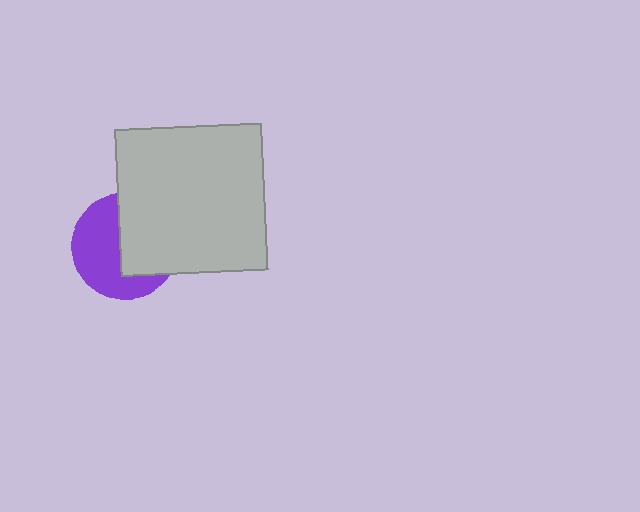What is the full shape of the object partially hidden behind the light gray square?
The partially hidden object is a purple circle.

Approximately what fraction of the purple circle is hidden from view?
Roughly 47% of the purple circle is hidden behind the light gray square.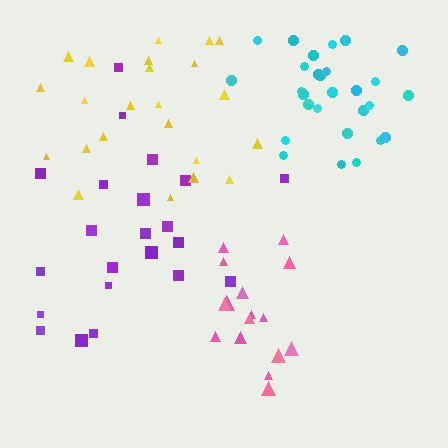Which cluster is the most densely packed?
Cyan.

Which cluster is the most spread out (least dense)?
Yellow.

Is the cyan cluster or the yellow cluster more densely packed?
Cyan.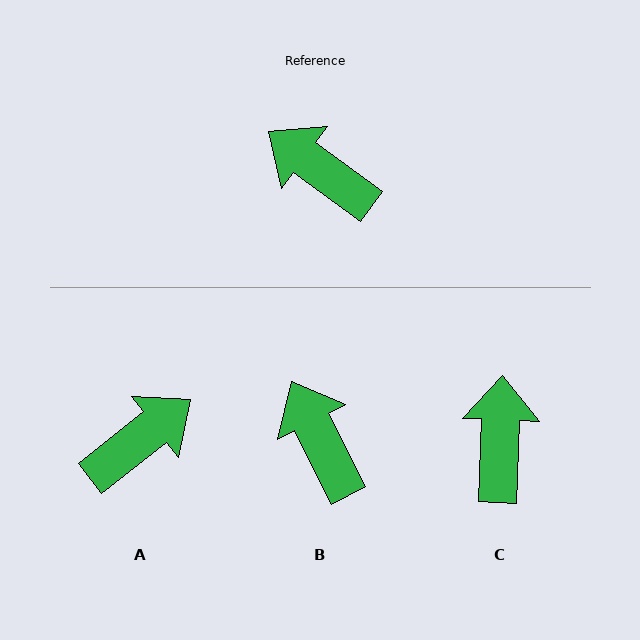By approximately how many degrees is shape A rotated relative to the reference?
Approximately 106 degrees clockwise.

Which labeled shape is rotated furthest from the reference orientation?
A, about 106 degrees away.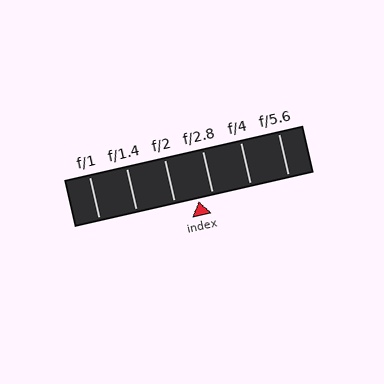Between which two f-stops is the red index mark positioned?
The index mark is between f/2 and f/2.8.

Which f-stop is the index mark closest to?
The index mark is closest to f/2.8.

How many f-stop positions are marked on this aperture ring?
There are 6 f-stop positions marked.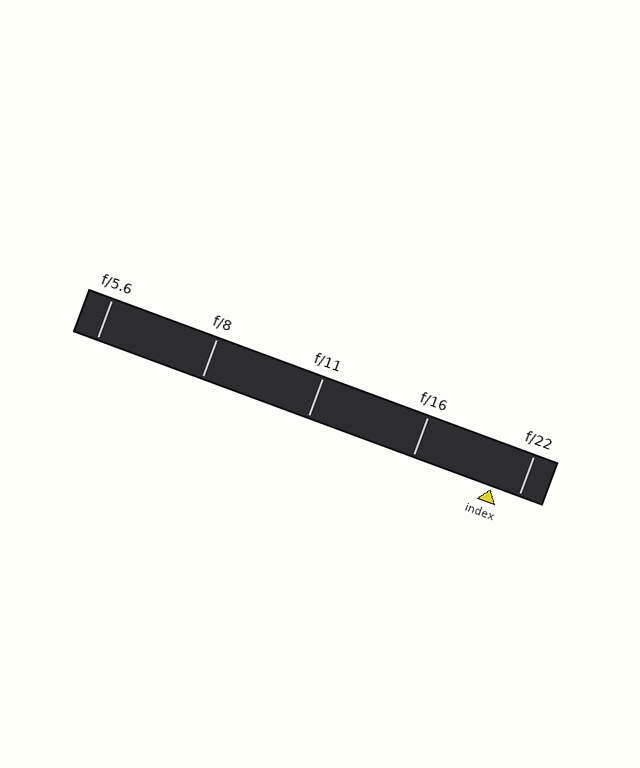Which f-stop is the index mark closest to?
The index mark is closest to f/22.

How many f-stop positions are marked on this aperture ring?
There are 5 f-stop positions marked.